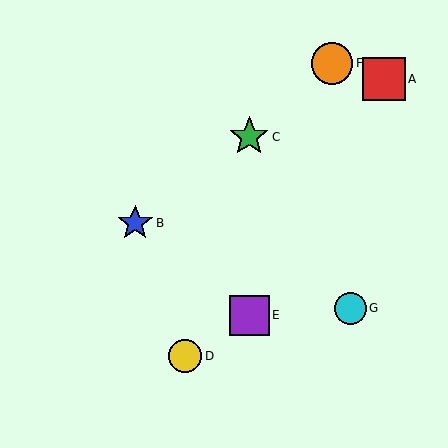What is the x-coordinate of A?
Object A is at x≈384.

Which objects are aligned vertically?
Objects C, E are aligned vertically.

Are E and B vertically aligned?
No, E is at x≈249 and B is at x≈135.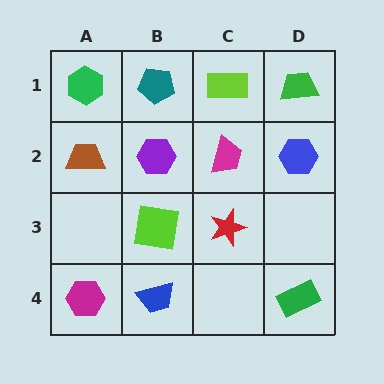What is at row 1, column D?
A green trapezoid.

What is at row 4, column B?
A blue trapezoid.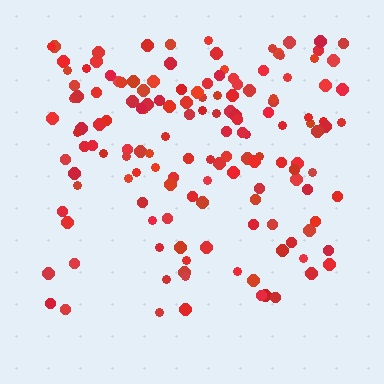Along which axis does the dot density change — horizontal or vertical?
Vertical.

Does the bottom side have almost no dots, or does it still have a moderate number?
Still a moderate number, just noticeably fewer than the top.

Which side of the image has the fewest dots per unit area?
The bottom.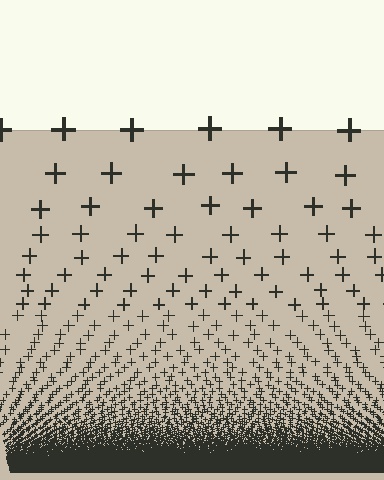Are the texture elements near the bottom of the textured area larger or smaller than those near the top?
Smaller. The gradient is inverted — elements near the bottom are smaller and denser.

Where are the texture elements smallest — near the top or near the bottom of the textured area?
Near the bottom.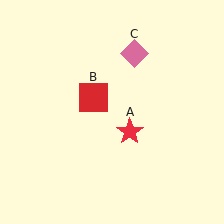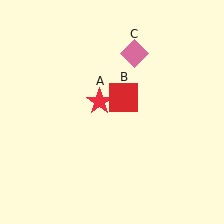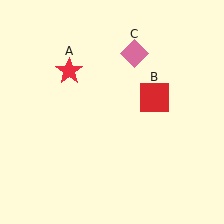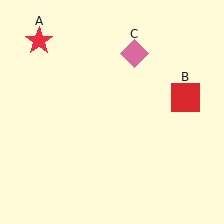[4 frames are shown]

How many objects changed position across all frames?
2 objects changed position: red star (object A), red square (object B).